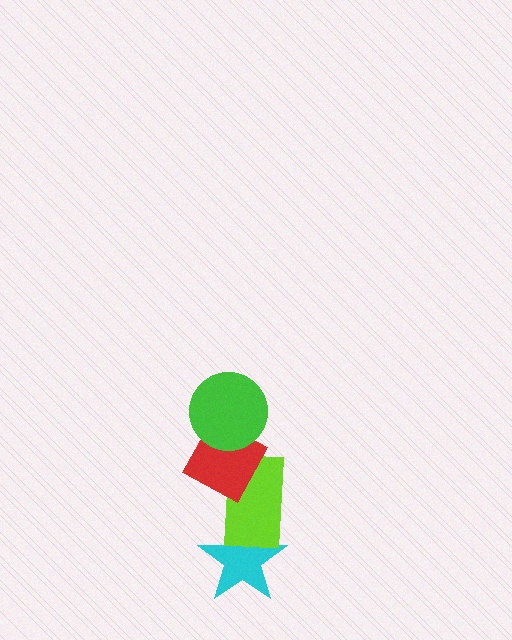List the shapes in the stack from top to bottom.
From top to bottom: the green circle, the red diamond, the lime rectangle, the cyan star.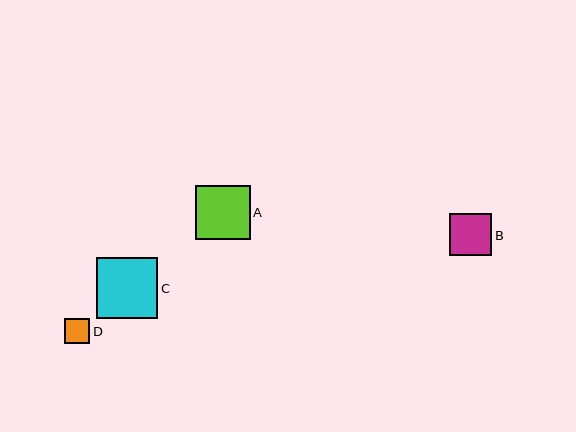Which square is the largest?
Square C is the largest with a size of approximately 62 pixels.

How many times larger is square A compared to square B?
Square A is approximately 1.3 times the size of square B.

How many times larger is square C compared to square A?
Square C is approximately 1.1 times the size of square A.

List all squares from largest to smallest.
From largest to smallest: C, A, B, D.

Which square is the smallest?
Square D is the smallest with a size of approximately 25 pixels.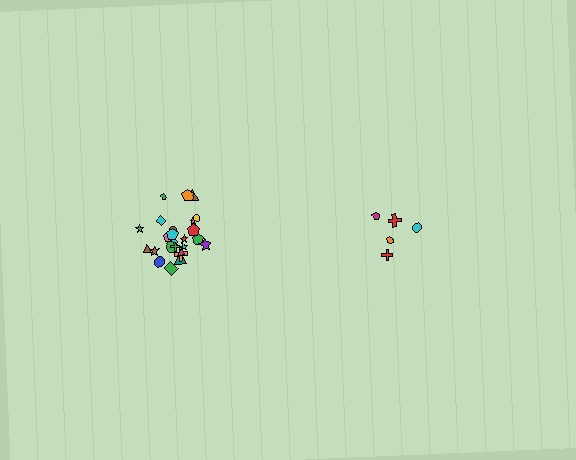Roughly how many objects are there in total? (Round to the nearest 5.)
Roughly 30 objects in total.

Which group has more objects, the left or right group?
The left group.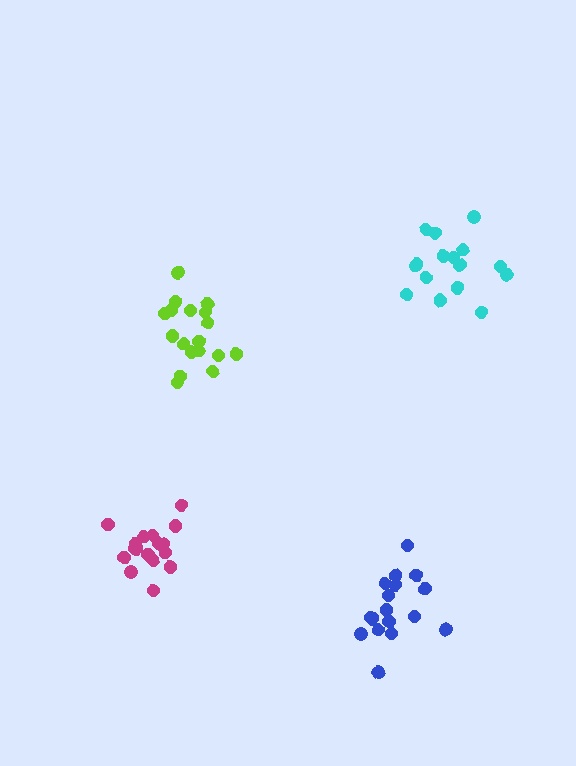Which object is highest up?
The cyan cluster is topmost.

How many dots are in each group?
Group 1: 18 dots, Group 2: 18 dots, Group 3: 17 dots, Group 4: 16 dots (69 total).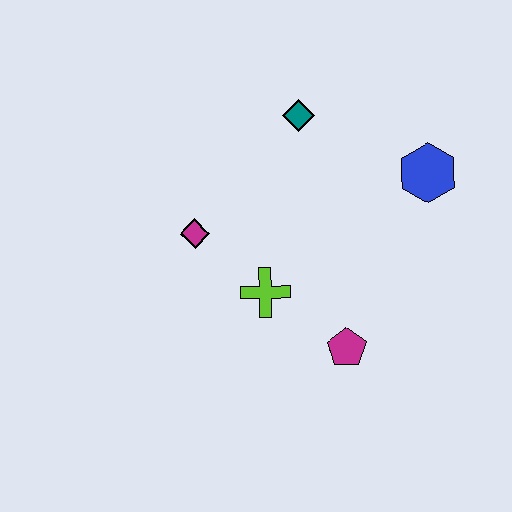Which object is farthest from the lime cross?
The blue hexagon is farthest from the lime cross.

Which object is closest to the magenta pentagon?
The lime cross is closest to the magenta pentagon.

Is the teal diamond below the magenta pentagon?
No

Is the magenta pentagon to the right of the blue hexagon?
No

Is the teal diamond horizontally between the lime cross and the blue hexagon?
Yes